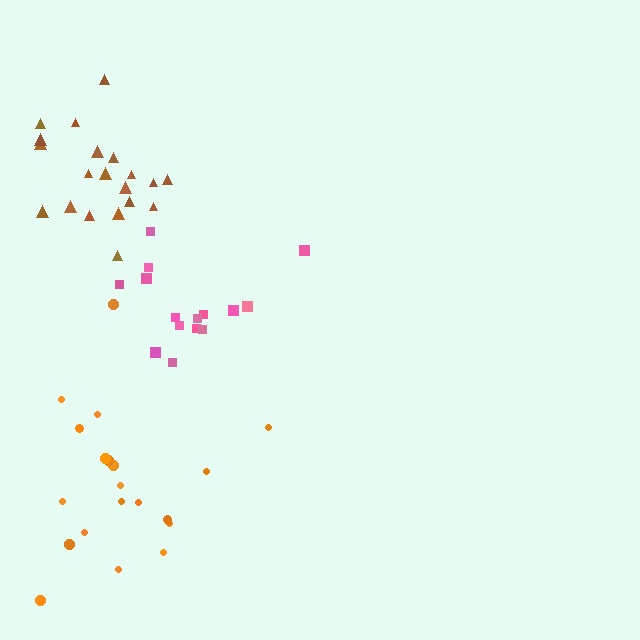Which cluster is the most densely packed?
Brown.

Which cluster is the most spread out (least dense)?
Orange.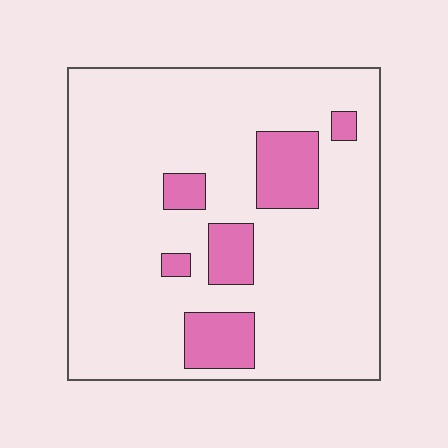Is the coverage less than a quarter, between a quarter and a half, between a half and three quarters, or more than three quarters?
Less than a quarter.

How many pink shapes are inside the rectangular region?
6.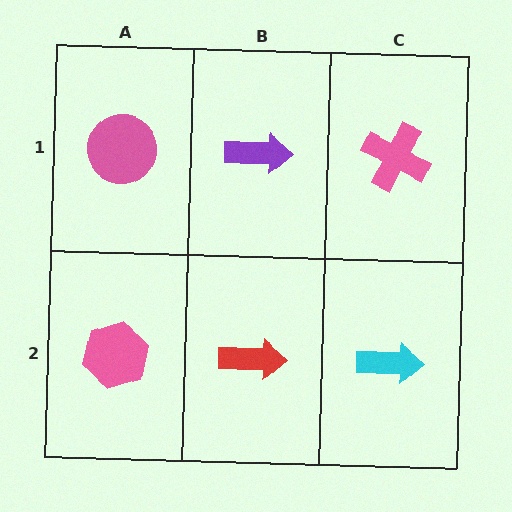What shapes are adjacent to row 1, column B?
A red arrow (row 2, column B), a pink circle (row 1, column A), a pink cross (row 1, column C).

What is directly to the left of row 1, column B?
A pink circle.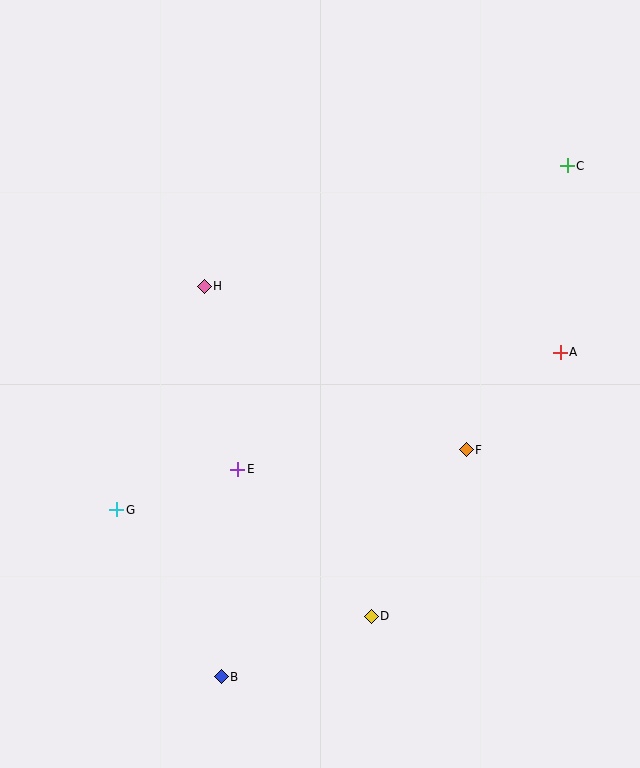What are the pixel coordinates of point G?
Point G is at (117, 510).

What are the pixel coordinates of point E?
Point E is at (238, 469).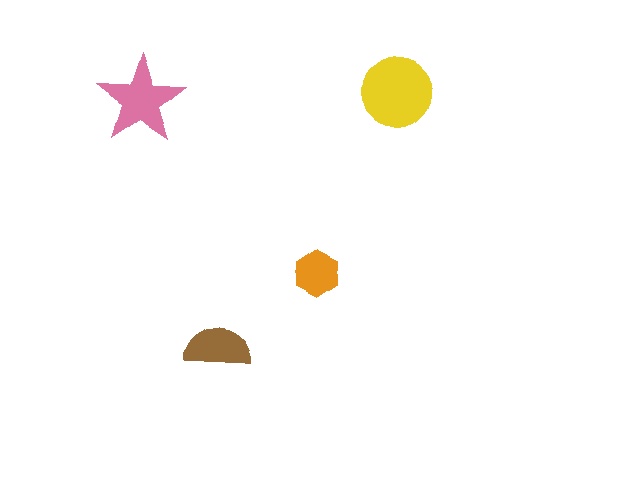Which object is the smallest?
The orange hexagon.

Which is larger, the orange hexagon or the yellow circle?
The yellow circle.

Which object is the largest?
The yellow circle.